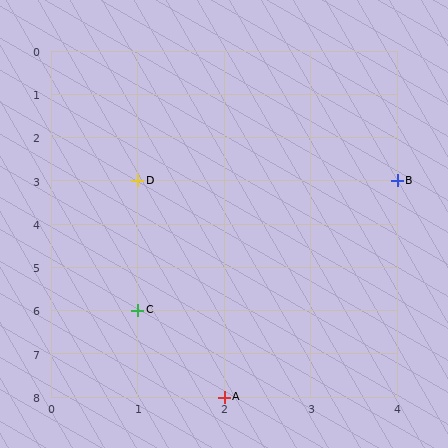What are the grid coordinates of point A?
Point A is at grid coordinates (2, 8).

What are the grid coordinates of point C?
Point C is at grid coordinates (1, 6).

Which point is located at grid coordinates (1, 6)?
Point C is at (1, 6).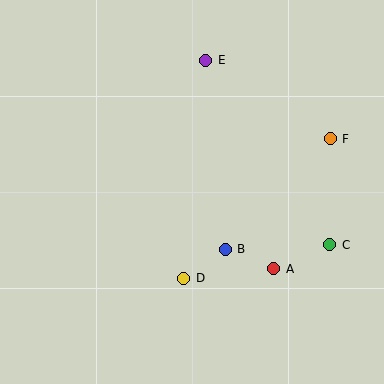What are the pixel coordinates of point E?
Point E is at (206, 60).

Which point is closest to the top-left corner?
Point E is closest to the top-left corner.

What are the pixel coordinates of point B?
Point B is at (225, 249).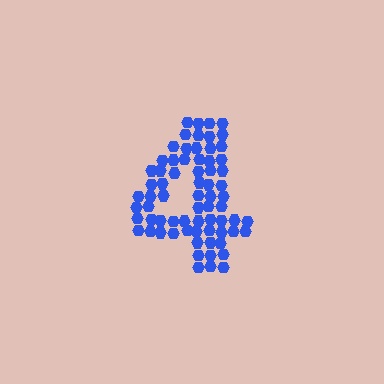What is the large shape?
The large shape is the digit 4.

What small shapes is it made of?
It is made of small hexagons.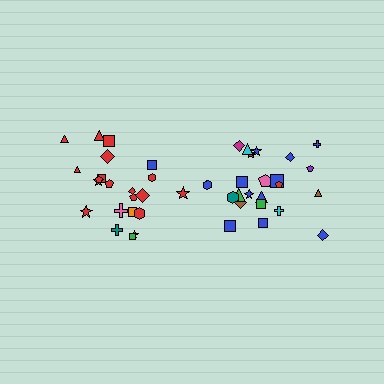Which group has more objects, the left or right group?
The right group.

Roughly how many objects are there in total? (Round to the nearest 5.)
Roughly 45 objects in total.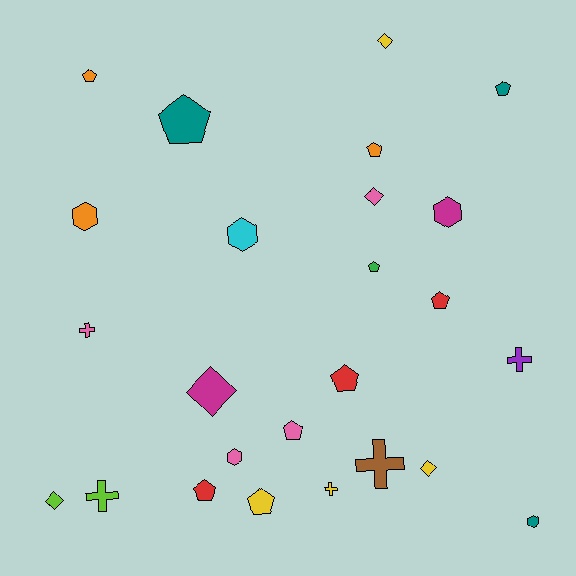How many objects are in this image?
There are 25 objects.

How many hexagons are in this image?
There are 5 hexagons.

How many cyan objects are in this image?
There is 1 cyan object.